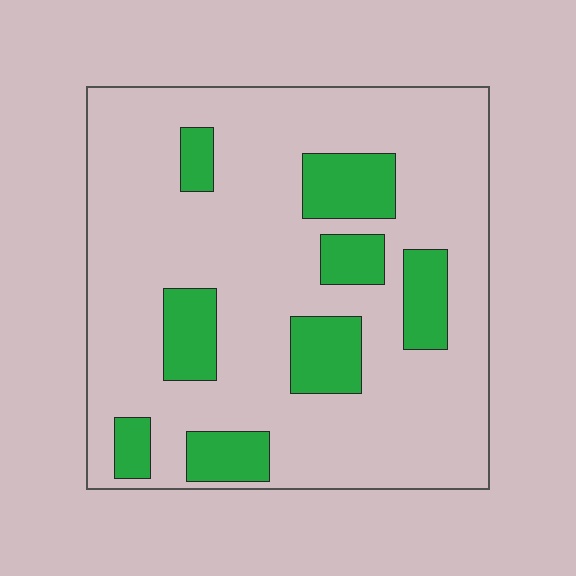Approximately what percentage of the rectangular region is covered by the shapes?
Approximately 20%.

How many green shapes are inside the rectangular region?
8.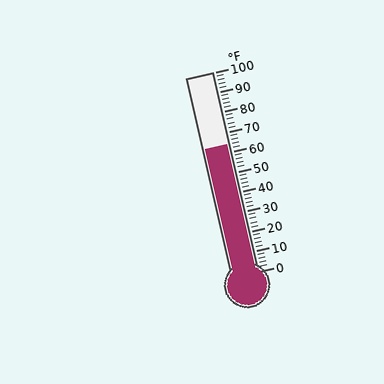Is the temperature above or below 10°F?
The temperature is above 10°F.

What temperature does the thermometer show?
The thermometer shows approximately 64°F.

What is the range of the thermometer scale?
The thermometer scale ranges from 0°F to 100°F.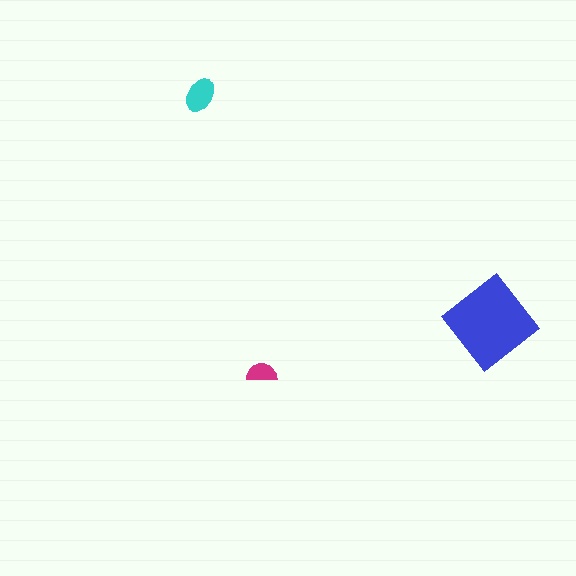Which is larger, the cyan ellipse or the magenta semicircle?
The cyan ellipse.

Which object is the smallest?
The magenta semicircle.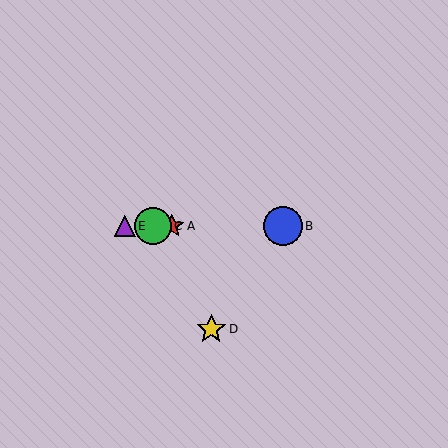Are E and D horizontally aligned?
No, E is at y≈226 and D is at y≈329.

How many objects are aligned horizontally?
4 objects (A, B, C, E) are aligned horizontally.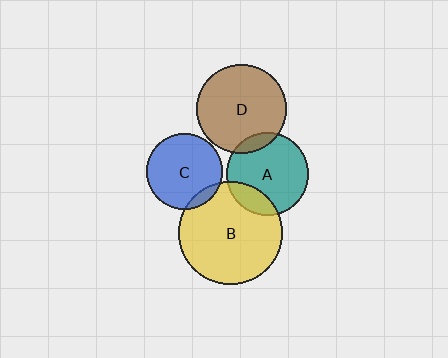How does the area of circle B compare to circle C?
Approximately 1.8 times.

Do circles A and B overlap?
Yes.